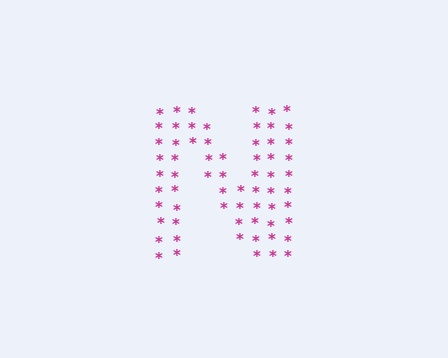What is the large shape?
The large shape is the letter N.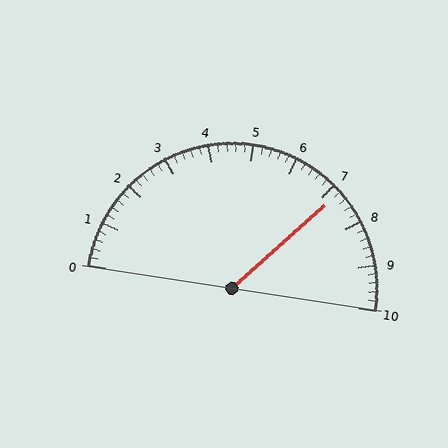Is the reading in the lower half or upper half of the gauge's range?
The reading is in the upper half of the range (0 to 10).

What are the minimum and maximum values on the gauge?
The gauge ranges from 0 to 10.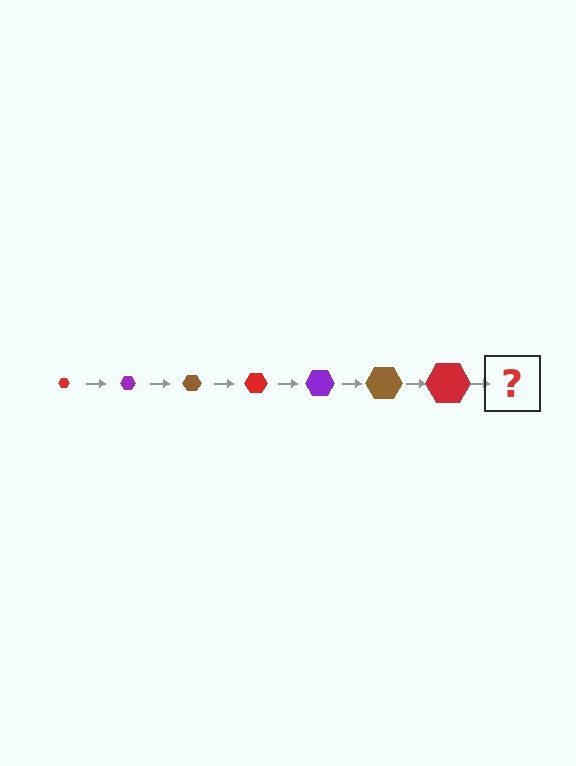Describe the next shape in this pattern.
It should be a purple hexagon, larger than the previous one.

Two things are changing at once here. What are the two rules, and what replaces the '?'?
The two rules are that the hexagon grows larger each step and the color cycles through red, purple, and brown. The '?' should be a purple hexagon, larger than the previous one.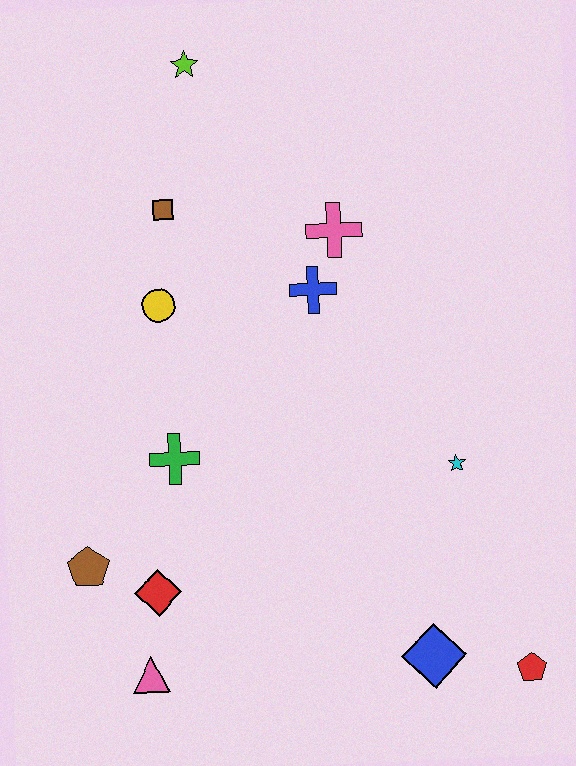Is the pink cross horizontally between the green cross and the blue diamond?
Yes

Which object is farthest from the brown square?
The red pentagon is farthest from the brown square.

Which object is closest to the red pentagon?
The blue diamond is closest to the red pentagon.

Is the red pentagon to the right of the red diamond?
Yes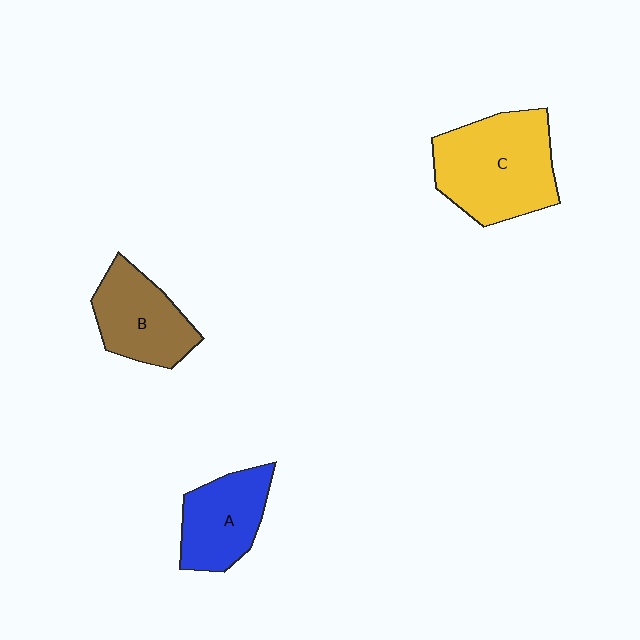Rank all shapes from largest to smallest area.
From largest to smallest: C (yellow), B (brown), A (blue).